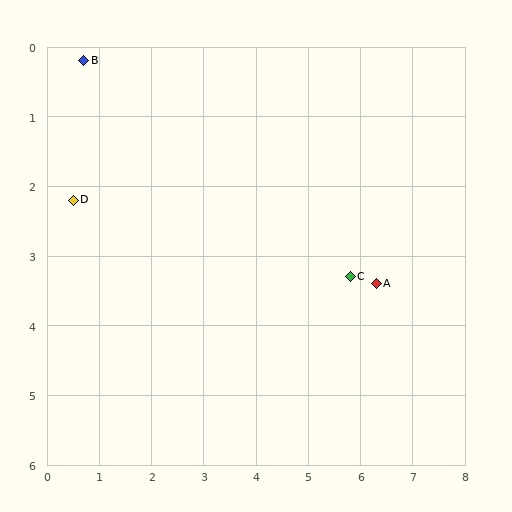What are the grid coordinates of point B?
Point B is at approximately (0.7, 0.2).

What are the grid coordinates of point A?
Point A is at approximately (6.3, 3.4).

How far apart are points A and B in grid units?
Points A and B are about 6.4 grid units apart.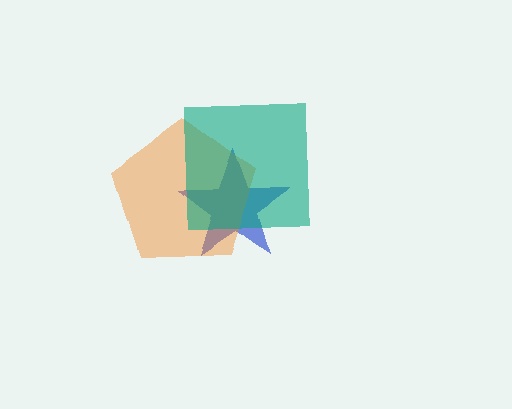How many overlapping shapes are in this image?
There are 3 overlapping shapes in the image.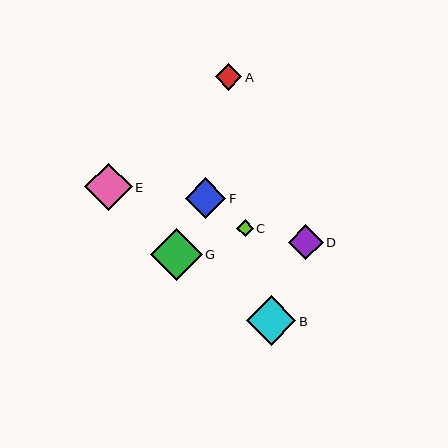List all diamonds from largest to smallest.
From largest to smallest: G, B, E, F, D, A, C.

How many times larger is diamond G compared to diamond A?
Diamond G is approximately 2.0 times the size of diamond A.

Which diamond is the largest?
Diamond G is the largest with a size of approximately 52 pixels.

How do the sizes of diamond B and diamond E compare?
Diamond B and diamond E are approximately the same size.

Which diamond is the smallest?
Diamond C is the smallest with a size of approximately 16 pixels.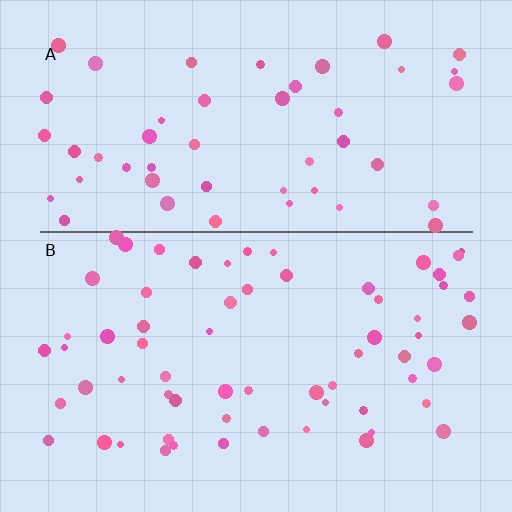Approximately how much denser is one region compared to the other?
Approximately 1.2× — region B over region A.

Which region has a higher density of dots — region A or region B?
B (the bottom).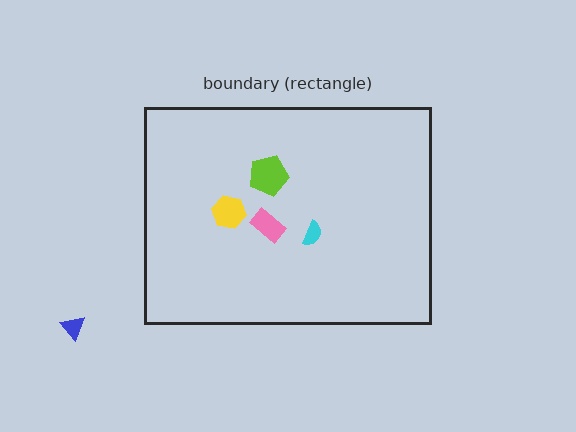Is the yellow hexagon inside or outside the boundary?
Inside.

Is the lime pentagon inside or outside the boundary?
Inside.